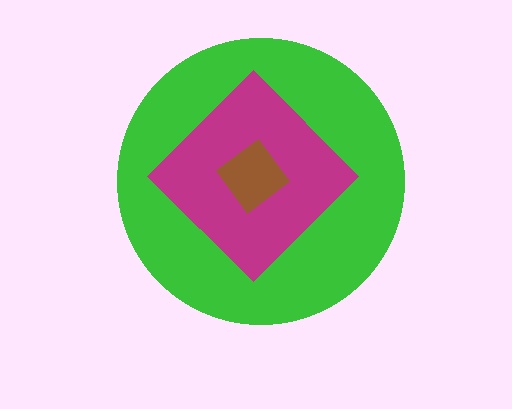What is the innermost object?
The brown diamond.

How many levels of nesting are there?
3.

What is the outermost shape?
The green circle.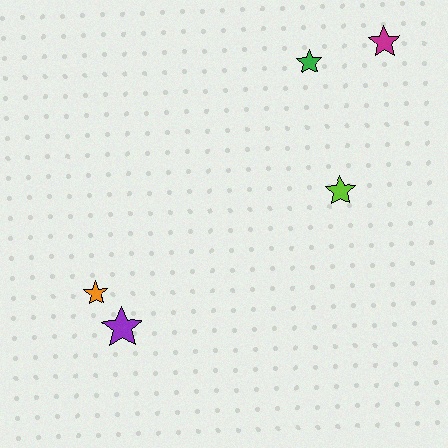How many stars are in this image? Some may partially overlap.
There are 5 stars.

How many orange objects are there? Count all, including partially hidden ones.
There is 1 orange object.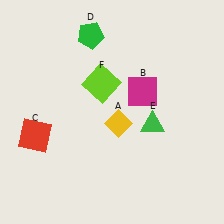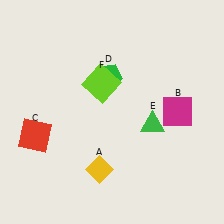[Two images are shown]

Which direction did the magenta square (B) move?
The magenta square (B) moved right.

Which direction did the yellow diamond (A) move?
The yellow diamond (A) moved down.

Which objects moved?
The objects that moved are: the yellow diamond (A), the magenta square (B), the green pentagon (D).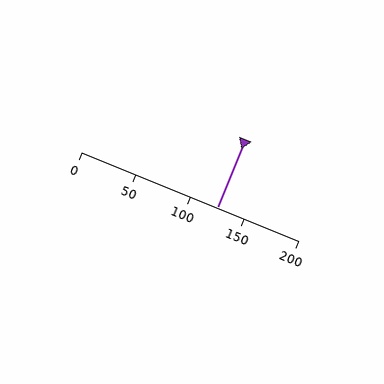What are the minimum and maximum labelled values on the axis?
The axis runs from 0 to 200.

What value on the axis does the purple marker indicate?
The marker indicates approximately 125.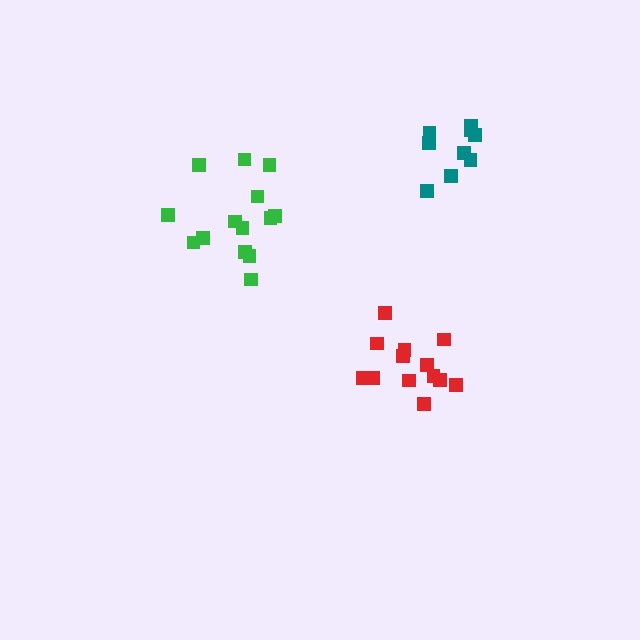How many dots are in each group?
Group 1: 13 dots, Group 2: 14 dots, Group 3: 9 dots (36 total).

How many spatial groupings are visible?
There are 3 spatial groupings.